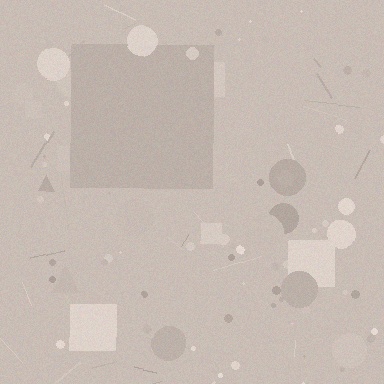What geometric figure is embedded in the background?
A square is embedded in the background.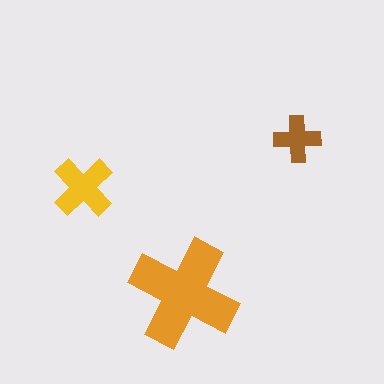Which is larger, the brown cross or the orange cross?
The orange one.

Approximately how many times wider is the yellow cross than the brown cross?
About 1.5 times wider.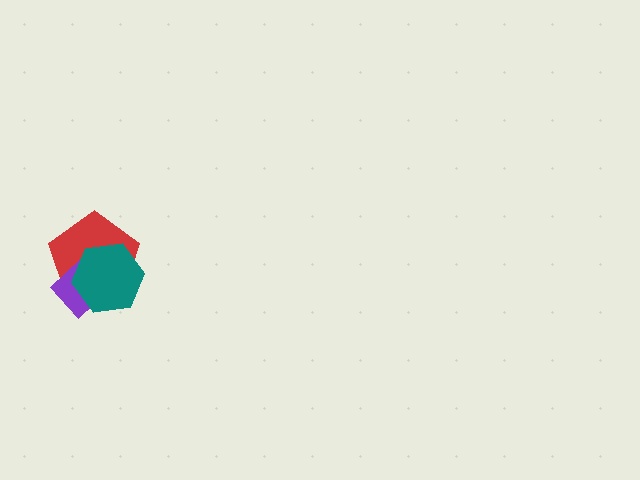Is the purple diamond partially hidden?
Yes, it is partially covered by another shape.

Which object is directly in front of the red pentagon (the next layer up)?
The purple diamond is directly in front of the red pentagon.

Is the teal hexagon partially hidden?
No, no other shape covers it.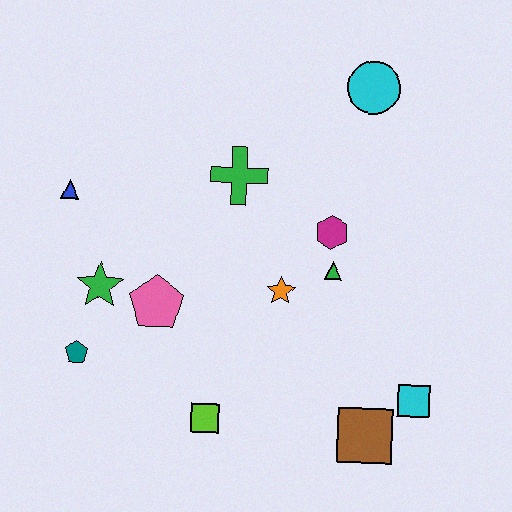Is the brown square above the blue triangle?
No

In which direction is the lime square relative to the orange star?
The lime square is below the orange star.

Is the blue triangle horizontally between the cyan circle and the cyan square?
No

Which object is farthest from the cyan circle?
The teal pentagon is farthest from the cyan circle.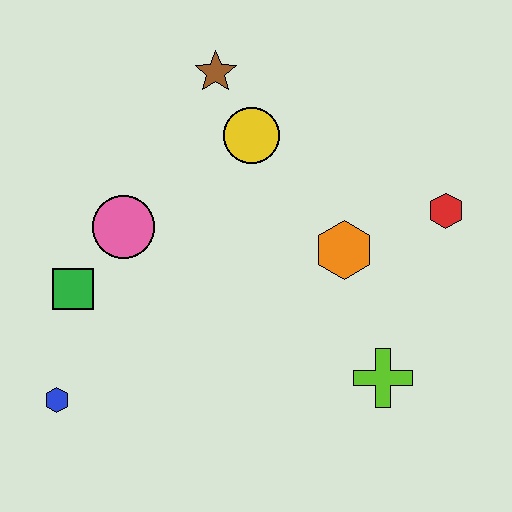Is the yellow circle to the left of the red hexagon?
Yes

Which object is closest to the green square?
The pink circle is closest to the green square.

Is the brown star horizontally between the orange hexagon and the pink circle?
Yes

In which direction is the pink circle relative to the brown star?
The pink circle is below the brown star.